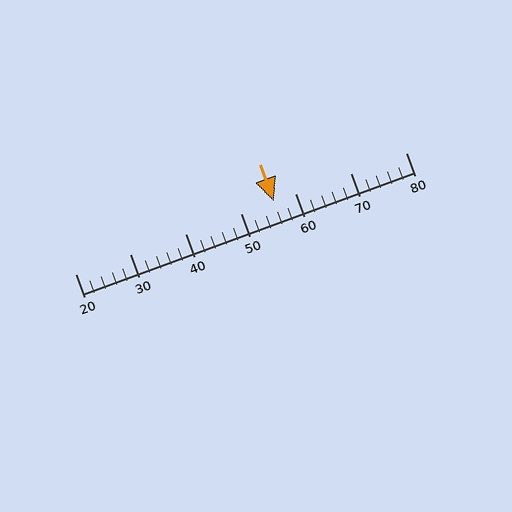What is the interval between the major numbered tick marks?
The major tick marks are spaced 10 units apart.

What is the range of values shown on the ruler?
The ruler shows values from 20 to 80.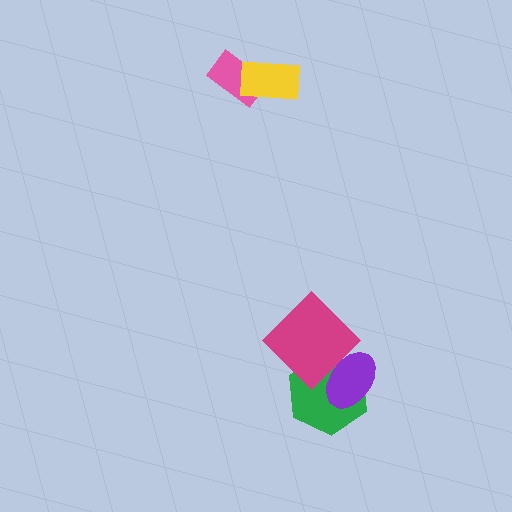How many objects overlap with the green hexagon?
2 objects overlap with the green hexagon.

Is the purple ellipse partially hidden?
Yes, it is partially covered by another shape.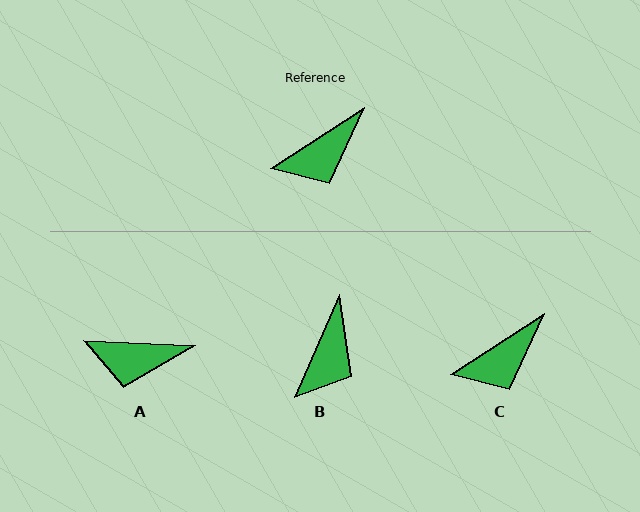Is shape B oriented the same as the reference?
No, it is off by about 34 degrees.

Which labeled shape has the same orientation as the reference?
C.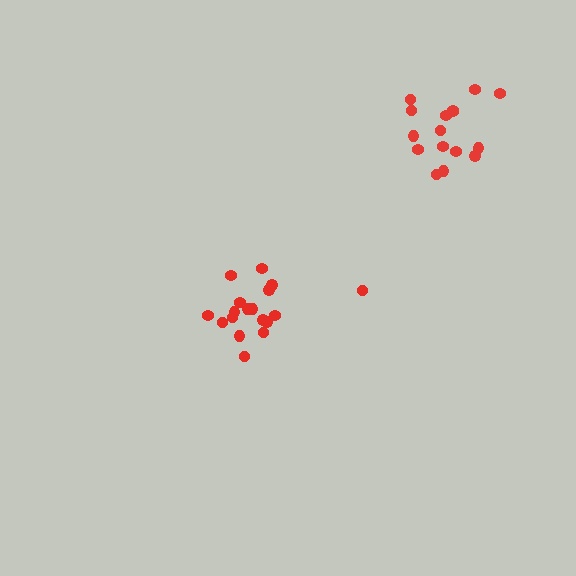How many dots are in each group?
Group 1: 18 dots, Group 2: 16 dots (34 total).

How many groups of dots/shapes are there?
There are 2 groups.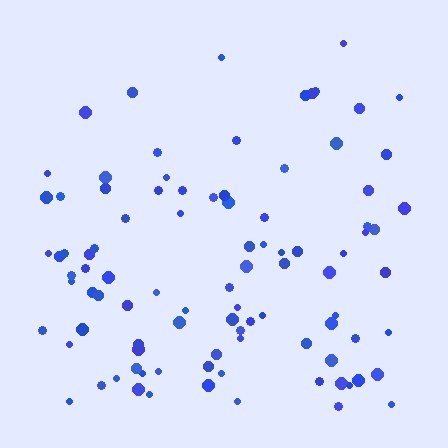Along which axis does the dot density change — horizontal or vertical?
Vertical.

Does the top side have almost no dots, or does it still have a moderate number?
Still a moderate number, just noticeably fewer than the bottom.